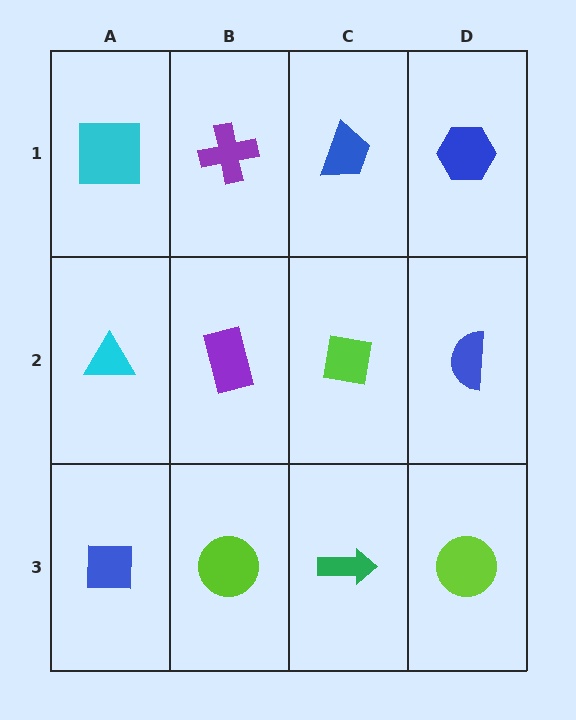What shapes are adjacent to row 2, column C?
A blue trapezoid (row 1, column C), a green arrow (row 3, column C), a purple rectangle (row 2, column B), a blue semicircle (row 2, column D).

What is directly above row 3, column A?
A cyan triangle.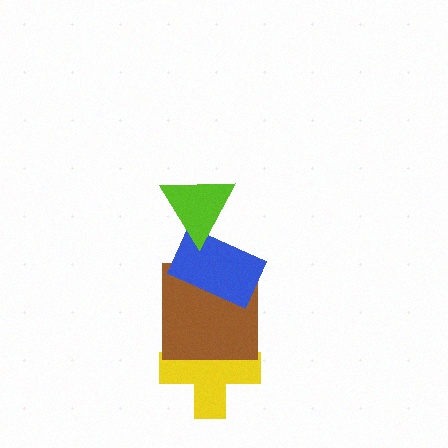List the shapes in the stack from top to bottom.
From top to bottom: the lime triangle, the blue rectangle, the brown square, the yellow cross.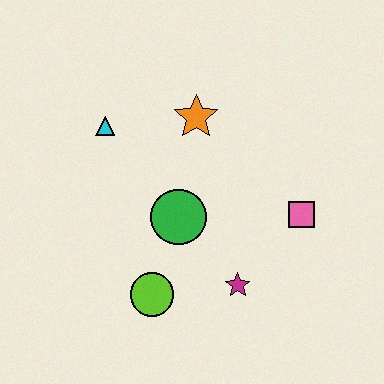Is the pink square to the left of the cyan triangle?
No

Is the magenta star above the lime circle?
Yes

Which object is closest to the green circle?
The lime circle is closest to the green circle.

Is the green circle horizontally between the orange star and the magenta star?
No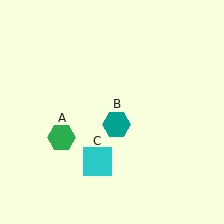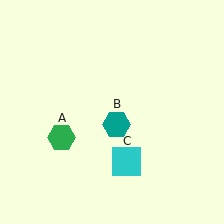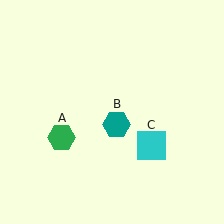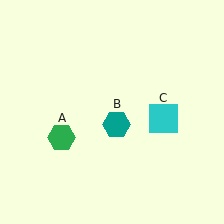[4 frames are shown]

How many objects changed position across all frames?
1 object changed position: cyan square (object C).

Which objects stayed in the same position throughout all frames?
Green hexagon (object A) and teal hexagon (object B) remained stationary.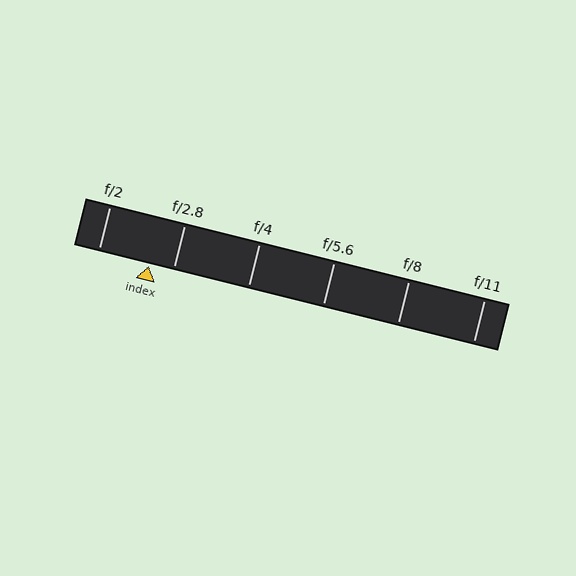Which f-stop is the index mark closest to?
The index mark is closest to f/2.8.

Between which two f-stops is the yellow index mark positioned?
The index mark is between f/2 and f/2.8.